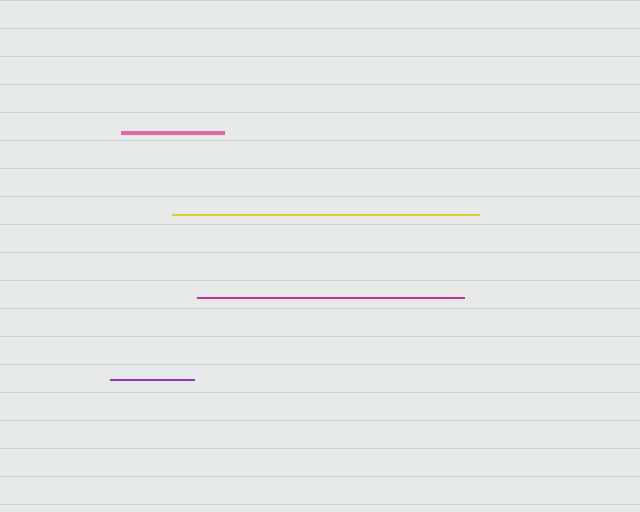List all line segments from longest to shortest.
From longest to shortest: yellow, magenta, pink, purple.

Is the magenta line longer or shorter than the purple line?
The magenta line is longer than the purple line.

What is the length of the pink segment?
The pink segment is approximately 103 pixels long.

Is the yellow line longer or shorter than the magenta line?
The yellow line is longer than the magenta line.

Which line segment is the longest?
The yellow line is the longest at approximately 307 pixels.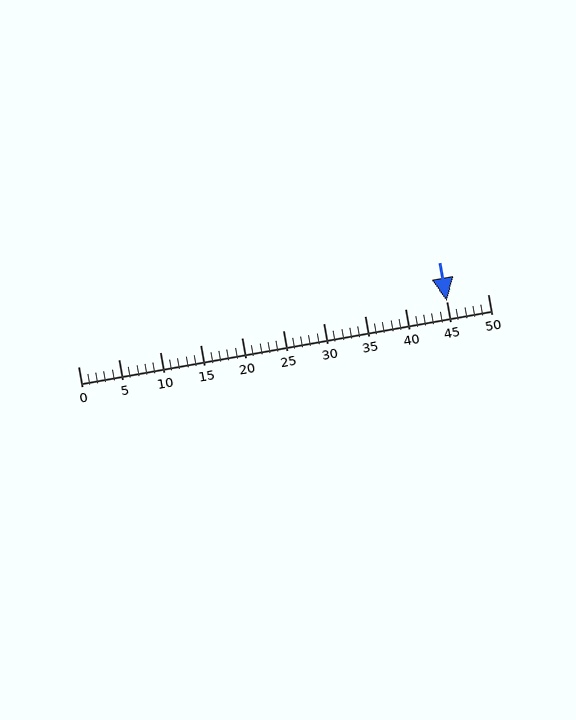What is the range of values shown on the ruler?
The ruler shows values from 0 to 50.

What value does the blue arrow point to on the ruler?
The blue arrow points to approximately 45.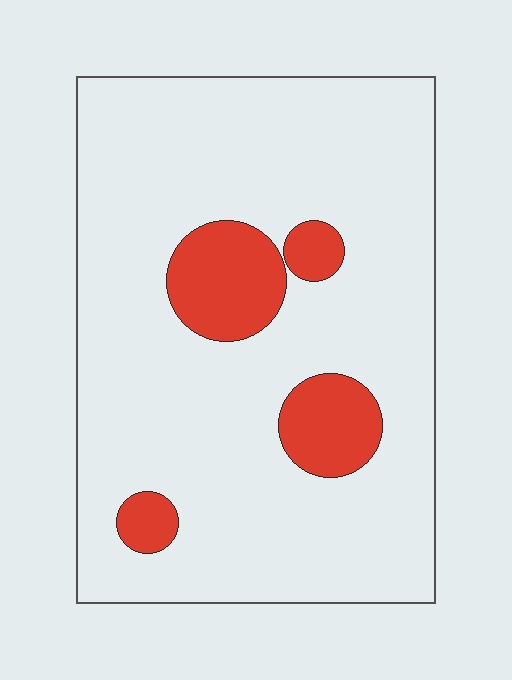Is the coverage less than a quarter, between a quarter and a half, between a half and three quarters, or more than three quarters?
Less than a quarter.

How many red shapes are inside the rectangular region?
4.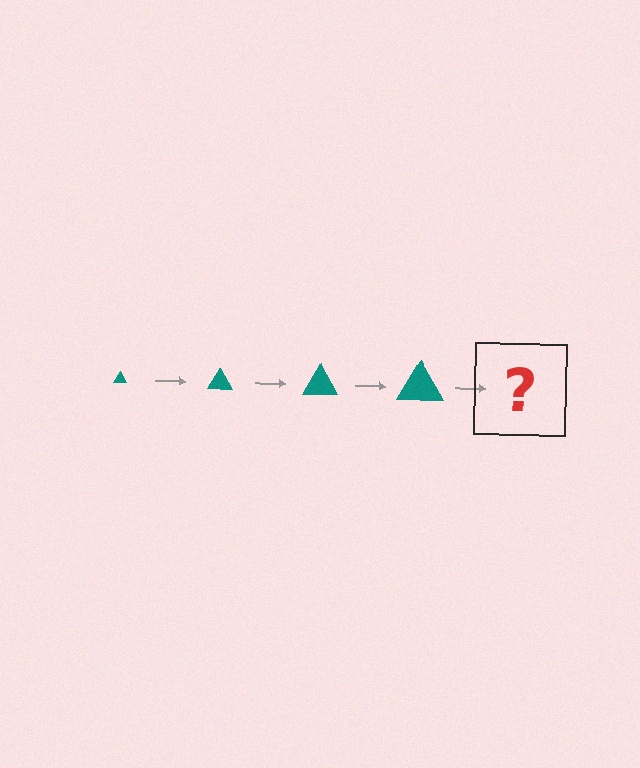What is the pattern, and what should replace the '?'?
The pattern is that the triangle gets progressively larger each step. The '?' should be a teal triangle, larger than the previous one.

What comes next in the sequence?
The next element should be a teal triangle, larger than the previous one.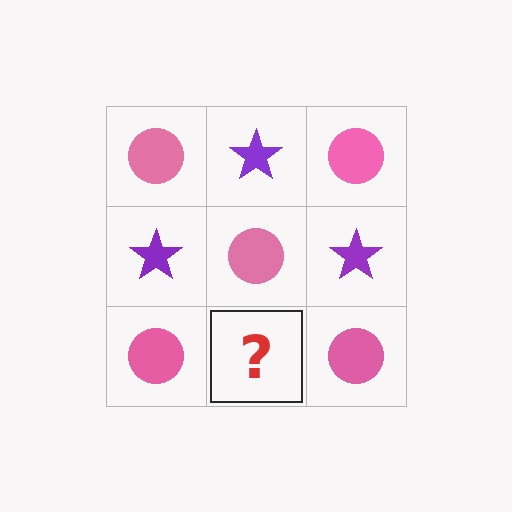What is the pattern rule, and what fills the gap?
The rule is that it alternates pink circle and purple star in a checkerboard pattern. The gap should be filled with a purple star.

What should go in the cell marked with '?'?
The missing cell should contain a purple star.